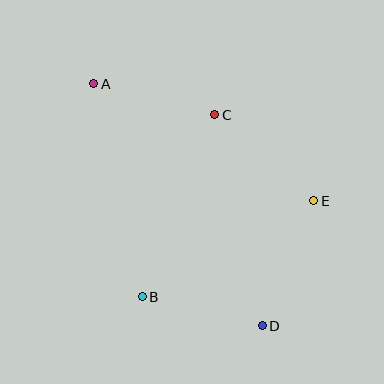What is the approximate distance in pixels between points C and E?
The distance between C and E is approximately 131 pixels.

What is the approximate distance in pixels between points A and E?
The distance between A and E is approximately 249 pixels.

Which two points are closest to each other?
Points B and D are closest to each other.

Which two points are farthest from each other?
Points A and D are farthest from each other.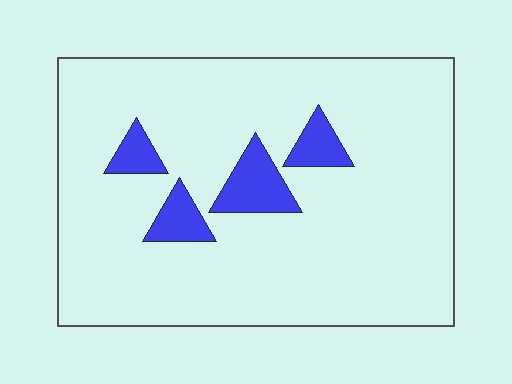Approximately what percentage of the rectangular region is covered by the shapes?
Approximately 10%.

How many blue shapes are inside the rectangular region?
4.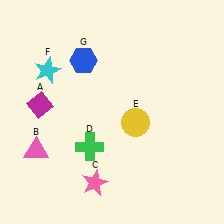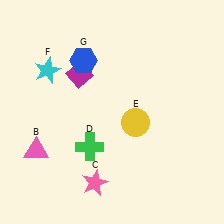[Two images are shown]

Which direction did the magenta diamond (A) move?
The magenta diamond (A) moved right.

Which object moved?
The magenta diamond (A) moved right.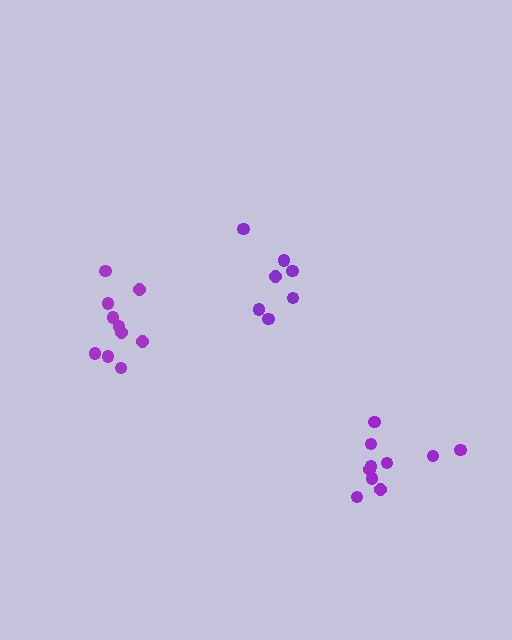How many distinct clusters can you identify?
There are 3 distinct clusters.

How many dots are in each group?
Group 1: 10 dots, Group 2: 7 dots, Group 3: 10 dots (27 total).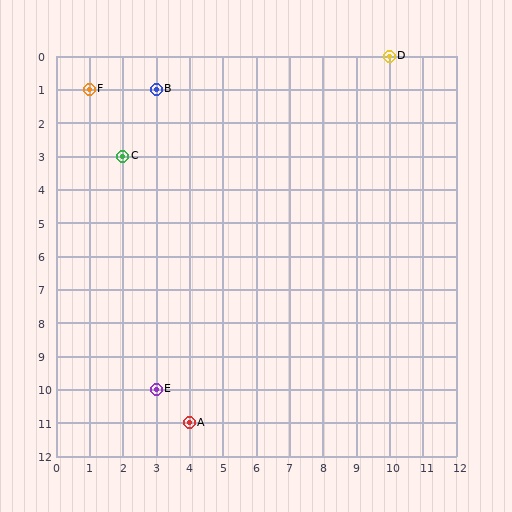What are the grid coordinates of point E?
Point E is at grid coordinates (3, 10).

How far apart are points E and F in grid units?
Points E and F are 2 columns and 9 rows apart (about 9.2 grid units diagonally).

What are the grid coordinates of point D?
Point D is at grid coordinates (10, 0).